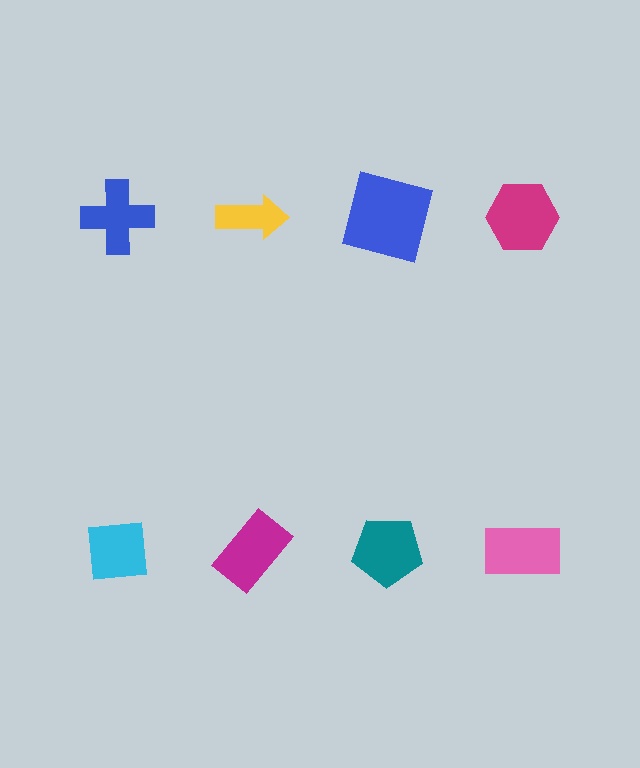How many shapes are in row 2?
4 shapes.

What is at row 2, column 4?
A pink rectangle.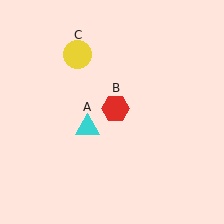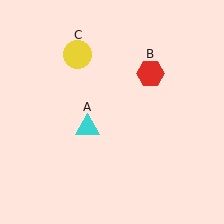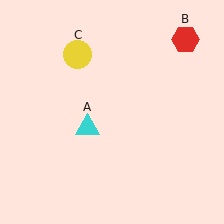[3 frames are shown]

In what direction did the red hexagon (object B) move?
The red hexagon (object B) moved up and to the right.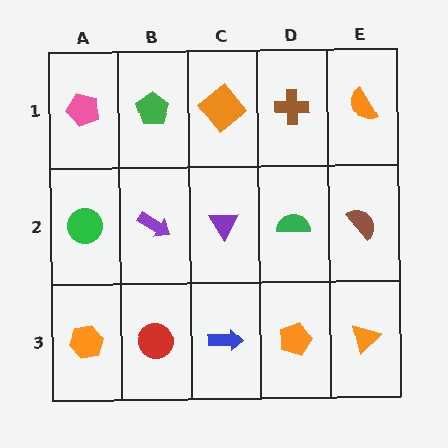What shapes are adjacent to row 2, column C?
An orange diamond (row 1, column C), a blue arrow (row 3, column C), a purple arrow (row 2, column B), a green semicircle (row 2, column D).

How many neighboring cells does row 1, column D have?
3.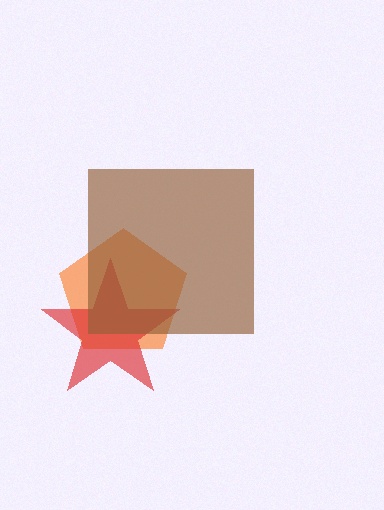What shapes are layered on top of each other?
The layered shapes are: an orange pentagon, a red star, a brown square.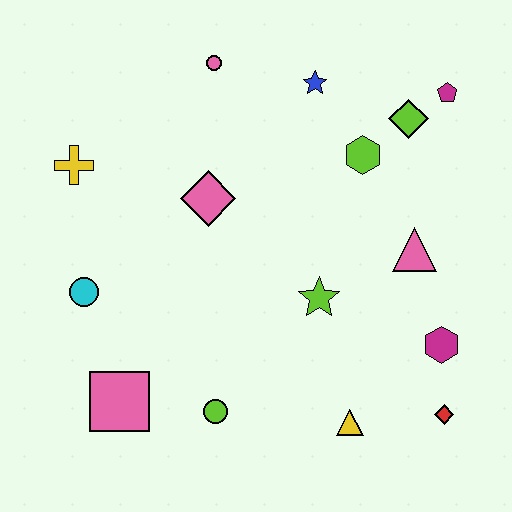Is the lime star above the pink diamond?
No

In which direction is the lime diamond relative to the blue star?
The lime diamond is to the right of the blue star.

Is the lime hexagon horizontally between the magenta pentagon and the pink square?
Yes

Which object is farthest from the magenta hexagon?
The yellow cross is farthest from the magenta hexagon.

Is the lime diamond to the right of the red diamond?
No